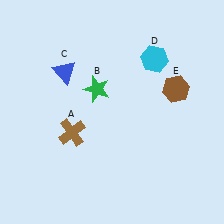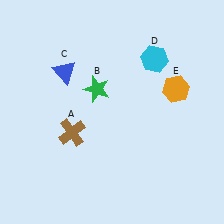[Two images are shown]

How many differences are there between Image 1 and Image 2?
There is 1 difference between the two images.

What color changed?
The hexagon (E) changed from brown in Image 1 to orange in Image 2.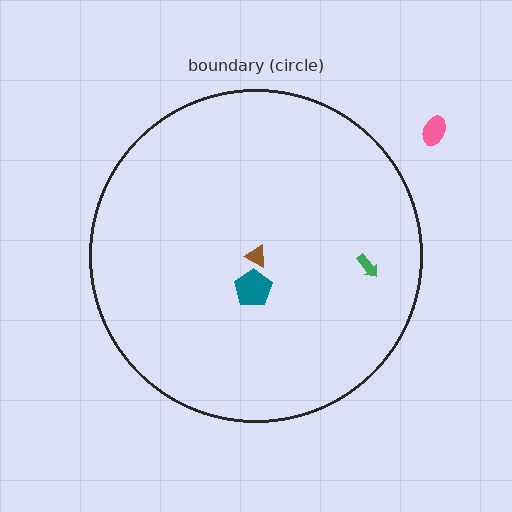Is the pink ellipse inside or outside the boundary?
Outside.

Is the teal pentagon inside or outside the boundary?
Inside.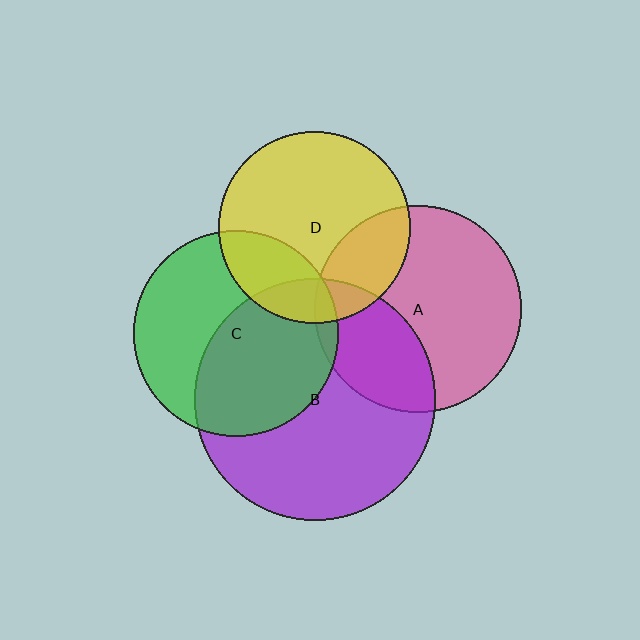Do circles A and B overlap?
Yes.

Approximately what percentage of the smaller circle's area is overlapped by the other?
Approximately 30%.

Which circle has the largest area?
Circle B (purple).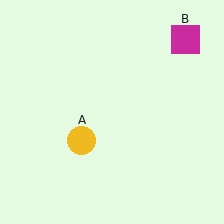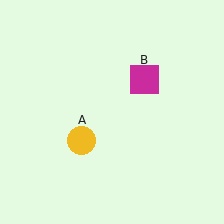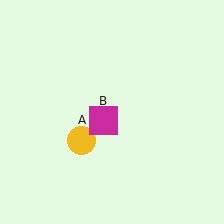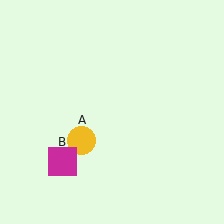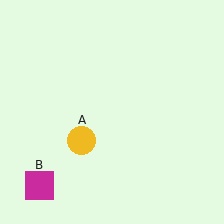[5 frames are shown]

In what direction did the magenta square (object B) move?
The magenta square (object B) moved down and to the left.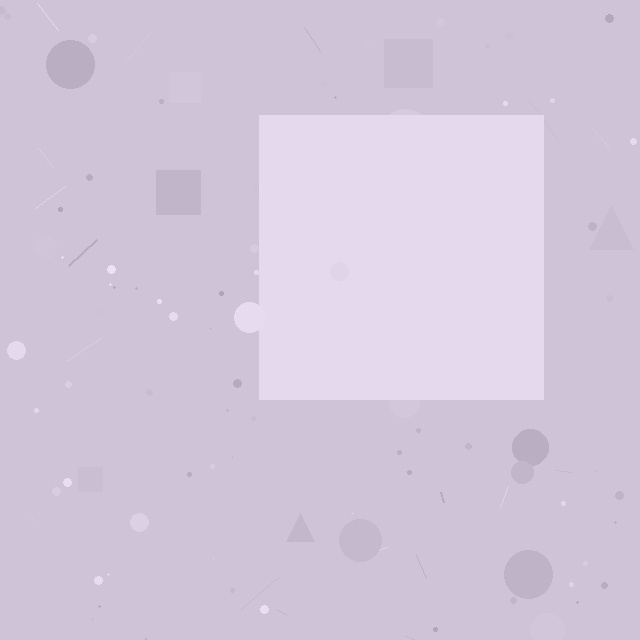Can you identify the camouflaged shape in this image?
The camouflaged shape is a square.